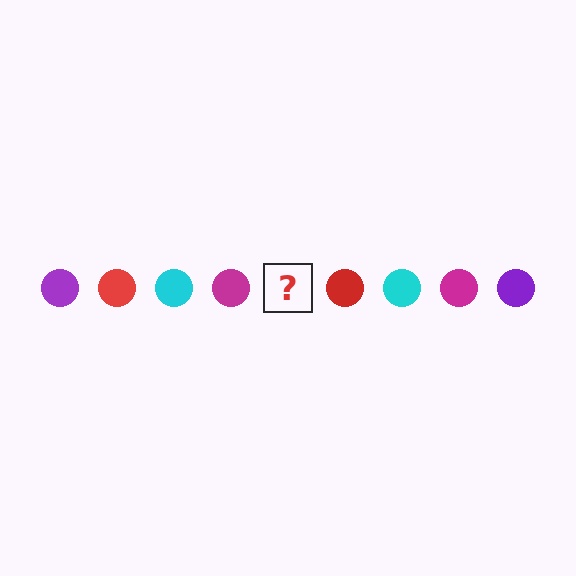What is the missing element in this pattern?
The missing element is a purple circle.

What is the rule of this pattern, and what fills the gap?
The rule is that the pattern cycles through purple, red, cyan, magenta circles. The gap should be filled with a purple circle.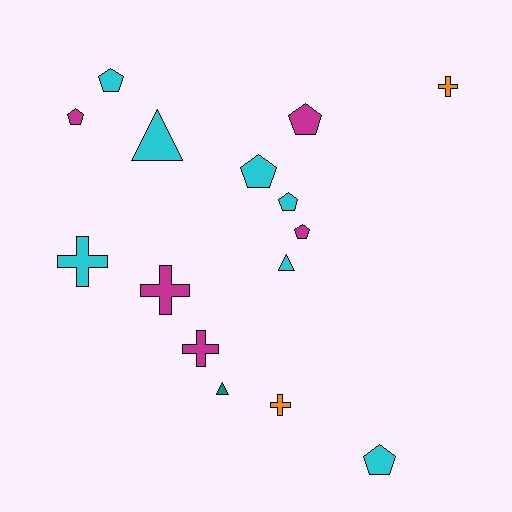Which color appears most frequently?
Cyan, with 7 objects.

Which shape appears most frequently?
Pentagon, with 7 objects.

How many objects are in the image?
There are 15 objects.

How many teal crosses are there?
There are no teal crosses.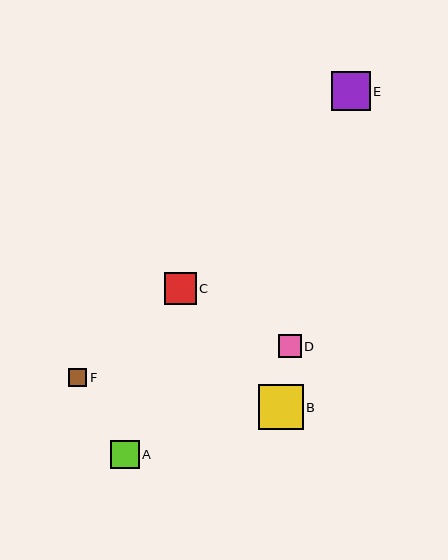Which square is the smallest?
Square F is the smallest with a size of approximately 18 pixels.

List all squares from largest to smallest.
From largest to smallest: B, E, C, A, D, F.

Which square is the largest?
Square B is the largest with a size of approximately 45 pixels.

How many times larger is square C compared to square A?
Square C is approximately 1.1 times the size of square A.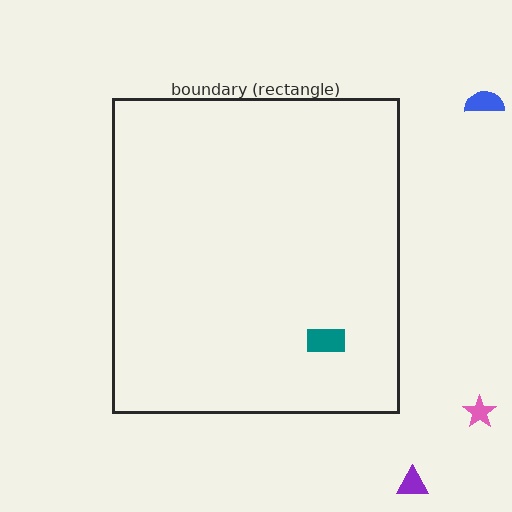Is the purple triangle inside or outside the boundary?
Outside.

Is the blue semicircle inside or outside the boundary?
Outside.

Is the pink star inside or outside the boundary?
Outside.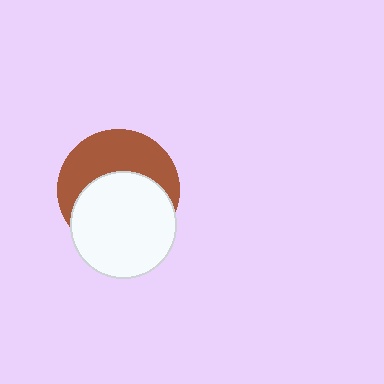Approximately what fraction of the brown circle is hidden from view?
Roughly 54% of the brown circle is hidden behind the white circle.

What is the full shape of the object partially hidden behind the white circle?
The partially hidden object is a brown circle.